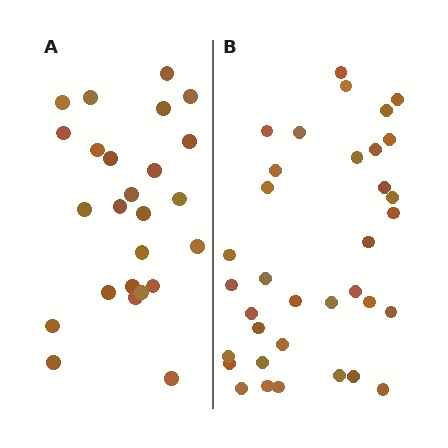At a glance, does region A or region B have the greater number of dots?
Region B (the right region) has more dots.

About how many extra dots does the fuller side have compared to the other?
Region B has roughly 10 or so more dots than region A.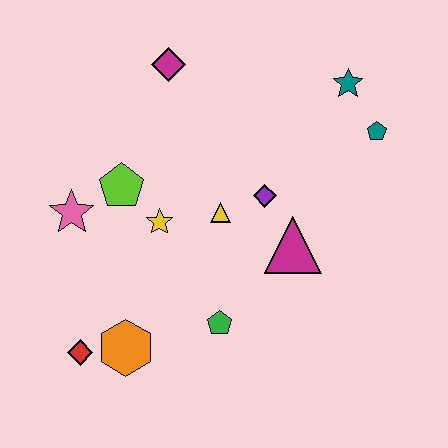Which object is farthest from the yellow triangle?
The red diamond is farthest from the yellow triangle.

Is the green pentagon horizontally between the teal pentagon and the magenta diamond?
Yes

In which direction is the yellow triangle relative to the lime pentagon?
The yellow triangle is to the right of the lime pentagon.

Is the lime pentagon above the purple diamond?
Yes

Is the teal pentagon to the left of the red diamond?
No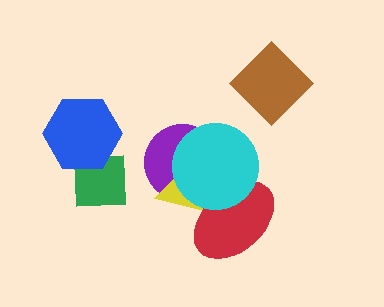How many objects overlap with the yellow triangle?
3 objects overlap with the yellow triangle.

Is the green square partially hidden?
Yes, it is partially covered by another shape.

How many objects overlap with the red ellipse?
2 objects overlap with the red ellipse.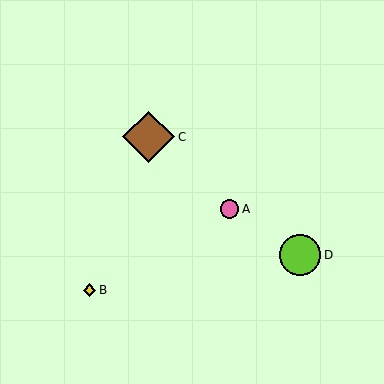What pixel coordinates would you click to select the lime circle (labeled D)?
Click at (300, 255) to select the lime circle D.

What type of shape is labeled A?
Shape A is a pink circle.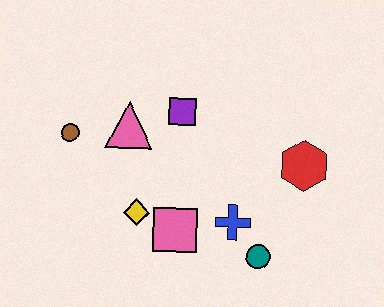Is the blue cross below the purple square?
Yes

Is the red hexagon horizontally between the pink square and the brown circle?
No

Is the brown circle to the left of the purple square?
Yes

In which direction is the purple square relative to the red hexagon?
The purple square is to the left of the red hexagon.